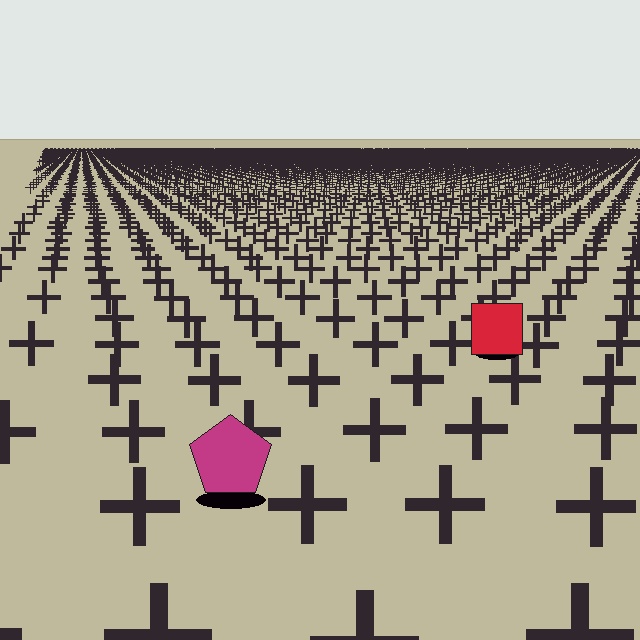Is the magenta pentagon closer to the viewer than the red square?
Yes. The magenta pentagon is closer — you can tell from the texture gradient: the ground texture is coarser near it.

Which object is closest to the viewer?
The magenta pentagon is closest. The texture marks near it are larger and more spread out.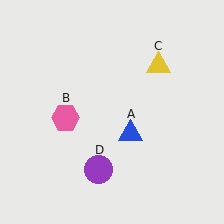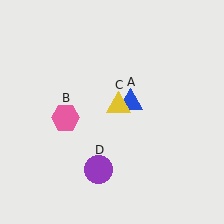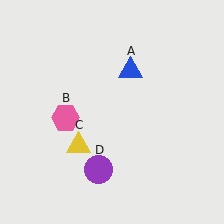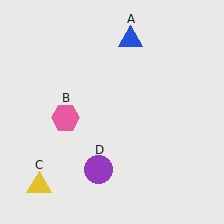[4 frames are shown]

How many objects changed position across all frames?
2 objects changed position: blue triangle (object A), yellow triangle (object C).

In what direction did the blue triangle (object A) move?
The blue triangle (object A) moved up.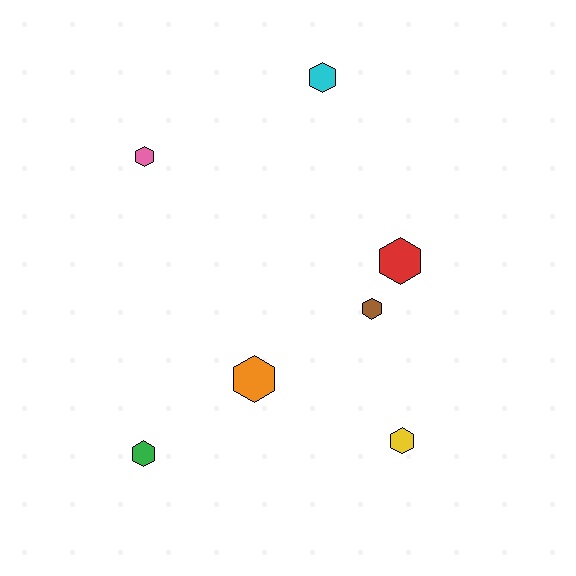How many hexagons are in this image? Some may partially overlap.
There are 7 hexagons.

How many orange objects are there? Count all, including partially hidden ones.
There is 1 orange object.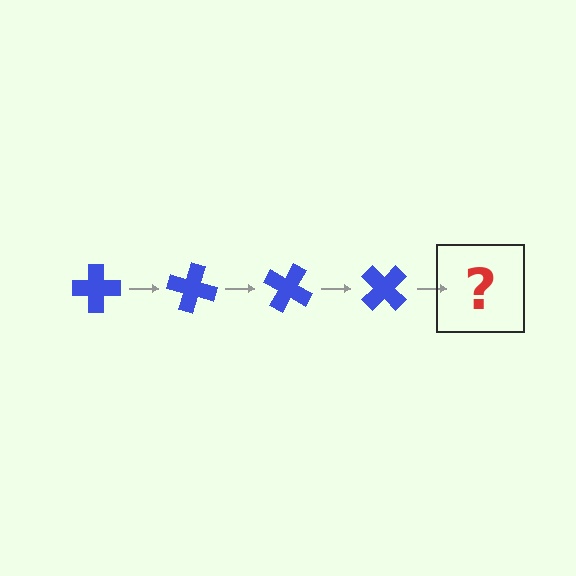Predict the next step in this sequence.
The next step is a blue cross rotated 60 degrees.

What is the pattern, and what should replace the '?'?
The pattern is that the cross rotates 15 degrees each step. The '?' should be a blue cross rotated 60 degrees.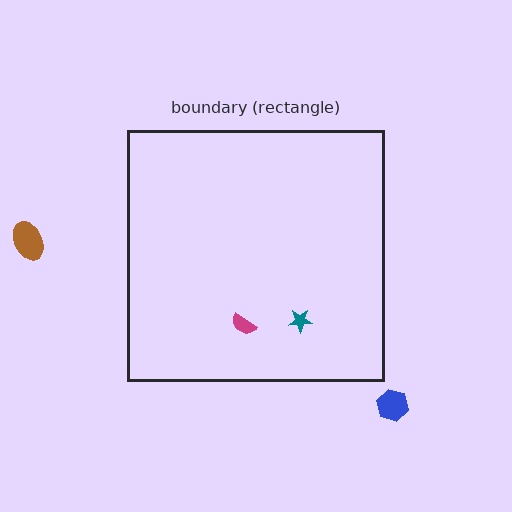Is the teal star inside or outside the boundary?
Inside.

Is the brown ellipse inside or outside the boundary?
Outside.